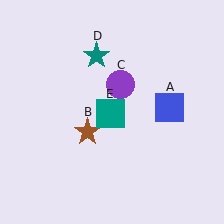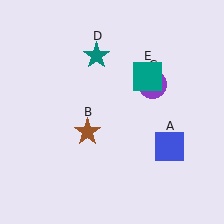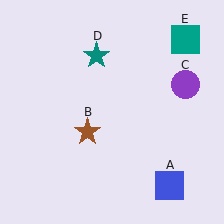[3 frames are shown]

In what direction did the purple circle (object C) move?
The purple circle (object C) moved right.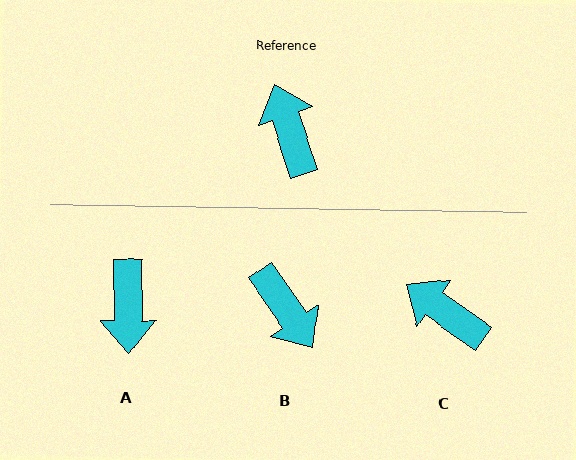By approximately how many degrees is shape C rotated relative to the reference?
Approximately 36 degrees counter-clockwise.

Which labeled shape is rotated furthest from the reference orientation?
B, about 164 degrees away.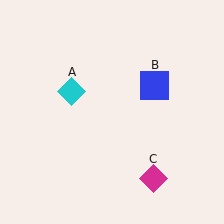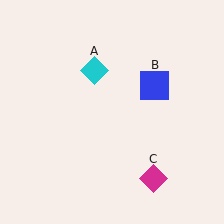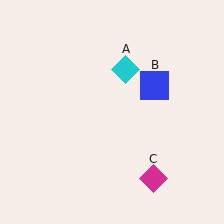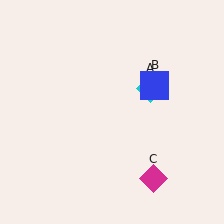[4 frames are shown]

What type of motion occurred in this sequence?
The cyan diamond (object A) rotated clockwise around the center of the scene.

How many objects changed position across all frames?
1 object changed position: cyan diamond (object A).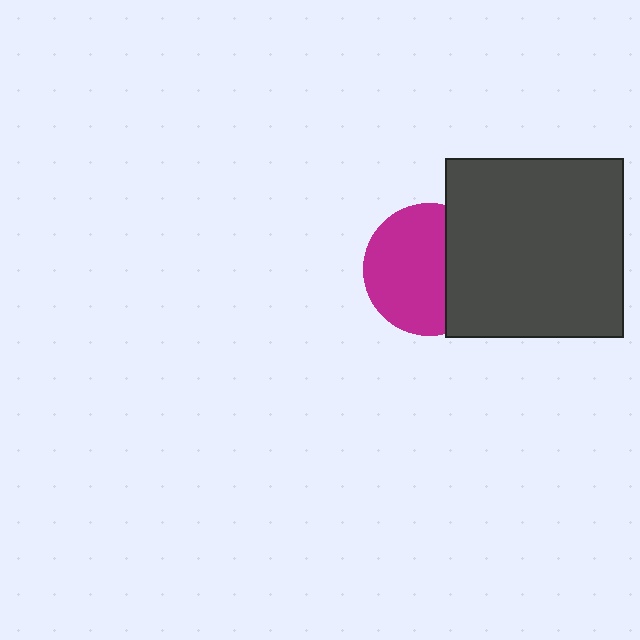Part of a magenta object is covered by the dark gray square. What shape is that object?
It is a circle.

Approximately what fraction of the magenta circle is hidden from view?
Roughly 35% of the magenta circle is hidden behind the dark gray square.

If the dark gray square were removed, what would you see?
You would see the complete magenta circle.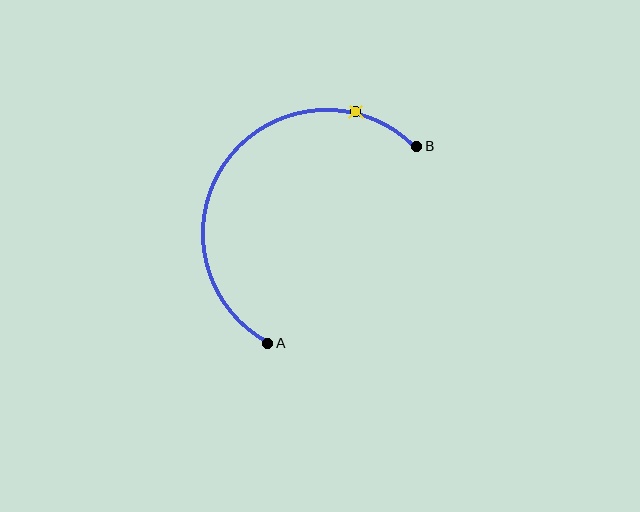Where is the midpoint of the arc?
The arc midpoint is the point on the curve farthest from the straight line joining A and B. It sits above and to the left of that line.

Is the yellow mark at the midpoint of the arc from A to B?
No. The yellow mark lies on the arc but is closer to endpoint B. The arc midpoint would be at the point on the curve equidistant along the arc from both A and B.